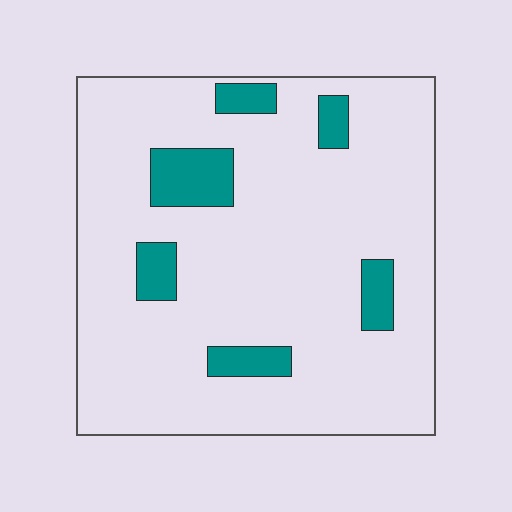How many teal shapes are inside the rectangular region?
6.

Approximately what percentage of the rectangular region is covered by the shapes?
Approximately 10%.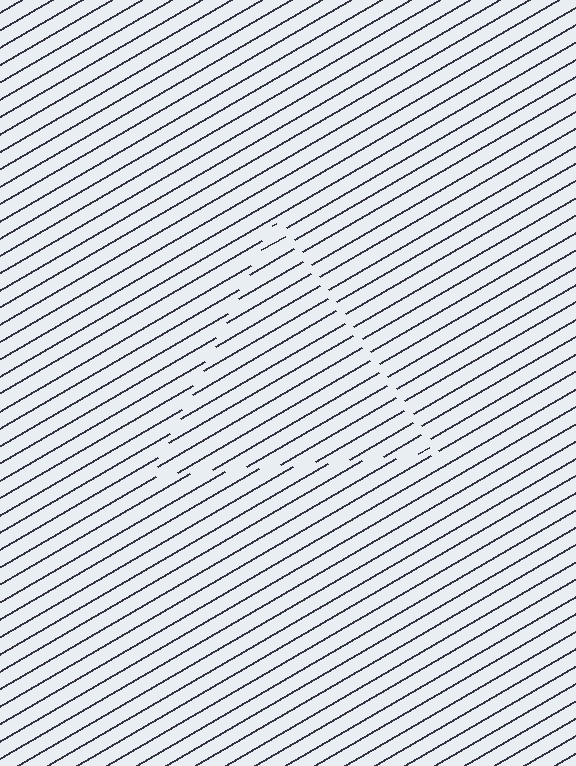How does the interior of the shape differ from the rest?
The interior of the shape contains the same grating, shifted by half a period — the contour is defined by the phase discontinuity where line-ends from the inner and outer gratings abut.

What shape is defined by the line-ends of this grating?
An illusory triangle. The interior of the shape contains the same grating, shifted by half a period — the contour is defined by the phase discontinuity where line-ends from the inner and outer gratings abut.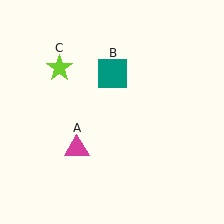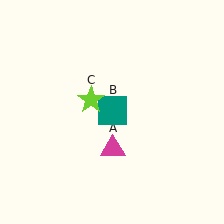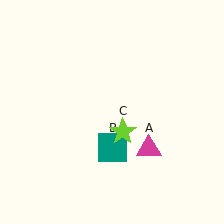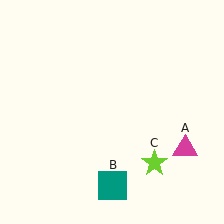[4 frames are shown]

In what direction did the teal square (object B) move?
The teal square (object B) moved down.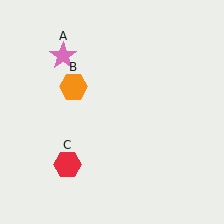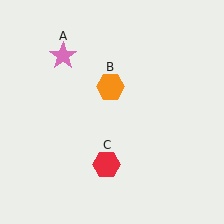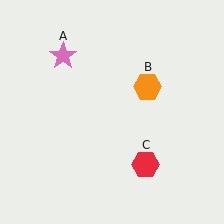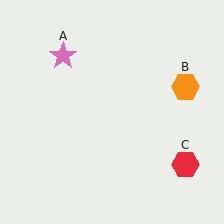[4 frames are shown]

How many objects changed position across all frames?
2 objects changed position: orange hexagon (object B), red hexagon (object C).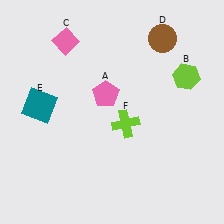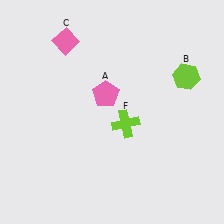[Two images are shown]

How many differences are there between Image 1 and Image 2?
There are 2 differences between the two images.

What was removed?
The teal square (E), the brown circle (D) were removed in Image 2.